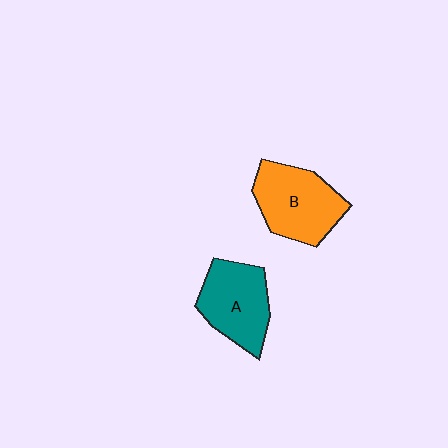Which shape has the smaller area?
Shape A (teal).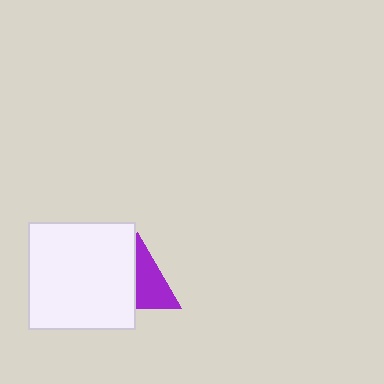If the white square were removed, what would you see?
You would see the complete purple triangle.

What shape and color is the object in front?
The object in front is a white square.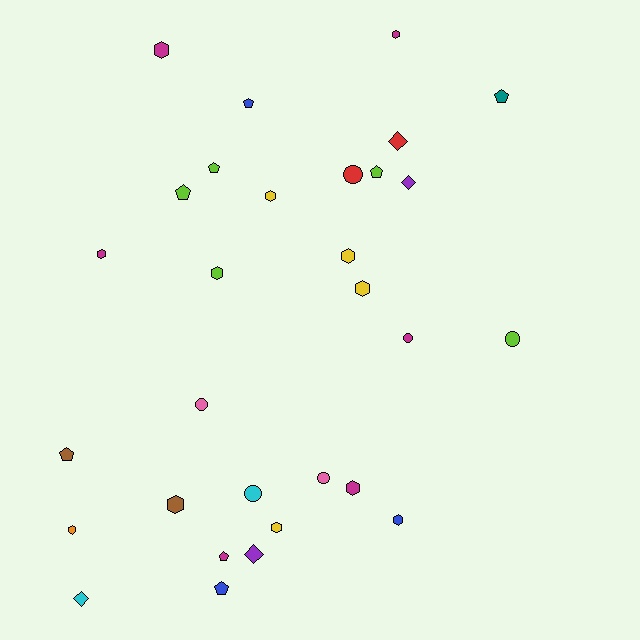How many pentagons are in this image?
There are 8 pentagons.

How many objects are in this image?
There are 30 objects.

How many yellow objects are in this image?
There are 4 yellow objects.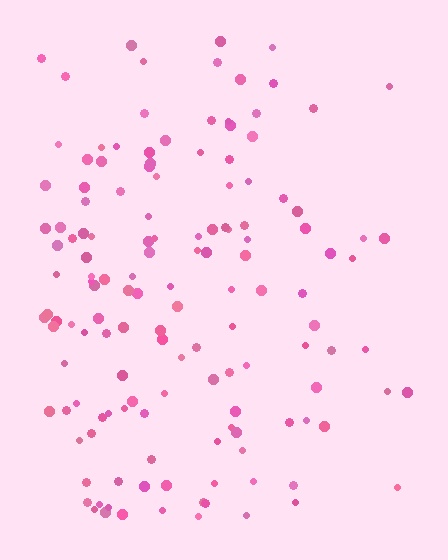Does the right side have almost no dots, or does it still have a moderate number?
Still a moderate number, just noticeably fewer than the left.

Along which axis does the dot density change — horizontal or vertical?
Horizontal.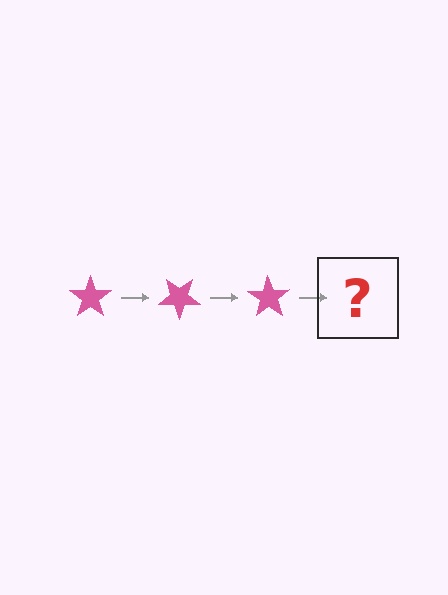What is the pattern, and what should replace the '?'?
The pattern is that the star rotates 35 degrees each step. The '?' should be a pink star rotated 105 degrees.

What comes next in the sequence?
The next element should be a pink star rotated 105 degrees.